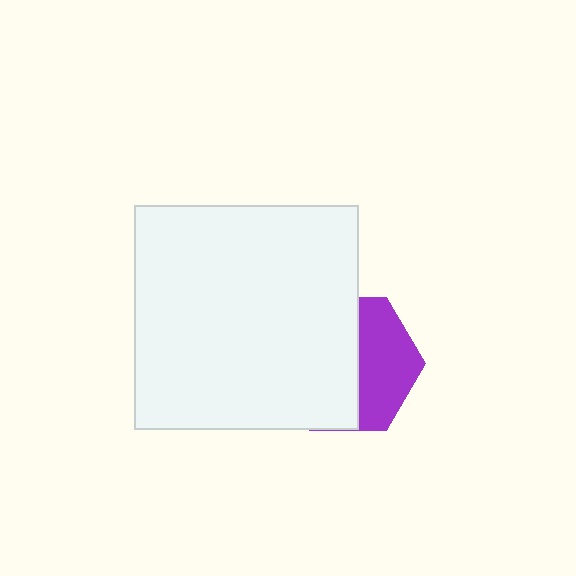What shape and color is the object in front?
The object in front is a white square.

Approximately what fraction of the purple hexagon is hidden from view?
Roughly 59% of the purple hexagon is hidden behind the white square.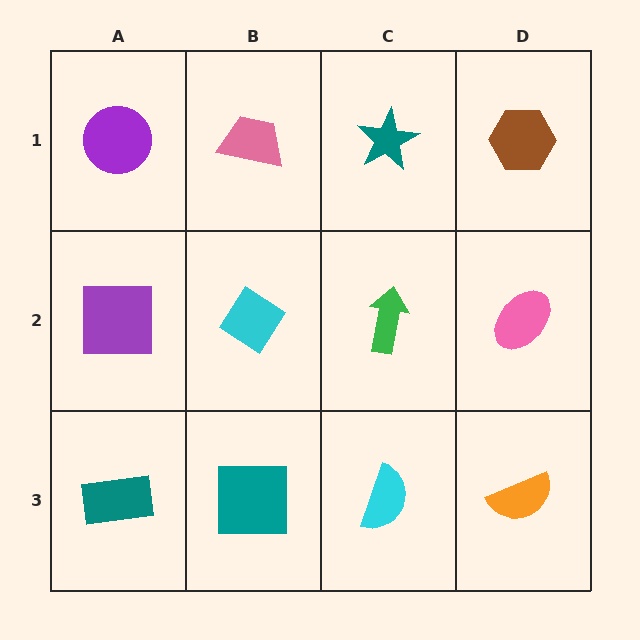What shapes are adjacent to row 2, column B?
A pink trapezoid (row 1, column B), a teal square (row 3, column B), a purple square (row 2, column A), a green arrow (row 2, column C).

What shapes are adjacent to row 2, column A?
A purple circle (row 1, column A), a teal rectangle (row 3, column A), a cyan diamond (row 2, column B).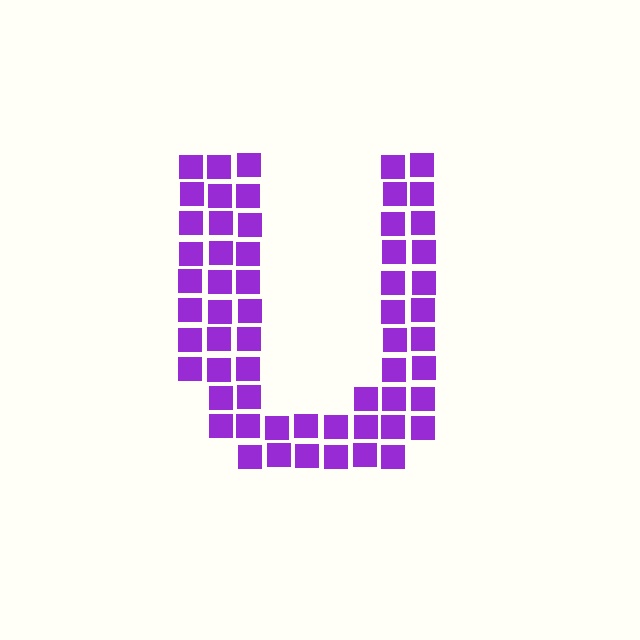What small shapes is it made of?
It is made of small squares.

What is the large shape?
The large shape is the letter U.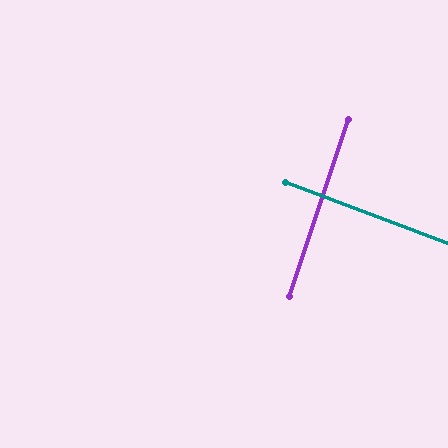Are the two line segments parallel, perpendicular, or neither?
Perpendicular — they meet at approximately 88°.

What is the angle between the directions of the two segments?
Approximately 88 degrees.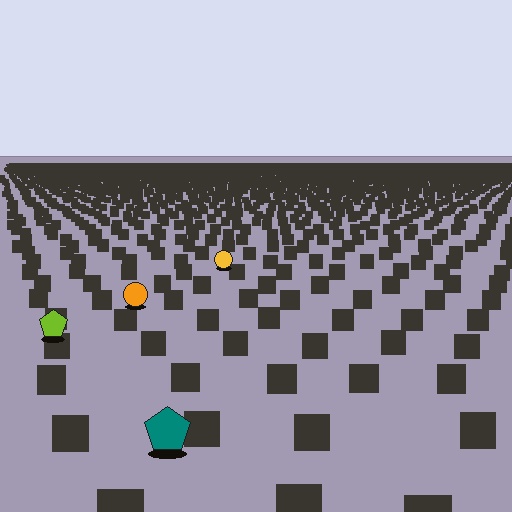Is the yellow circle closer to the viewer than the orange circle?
No. The orange circle is closer — you can tell from the texture gradient: the ground texture is coarser near it.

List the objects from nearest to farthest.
From nearest to farthest: the teal pentagon, the lime pentagon, the orange circle, the yellow circle.